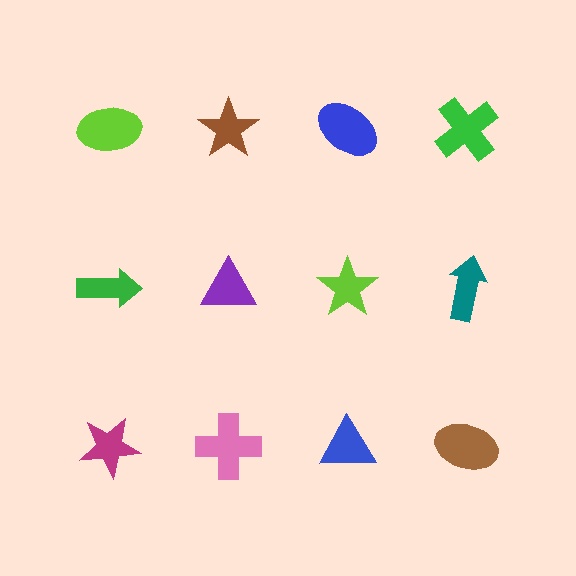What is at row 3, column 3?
A blue triangle.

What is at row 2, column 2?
A purple triangle.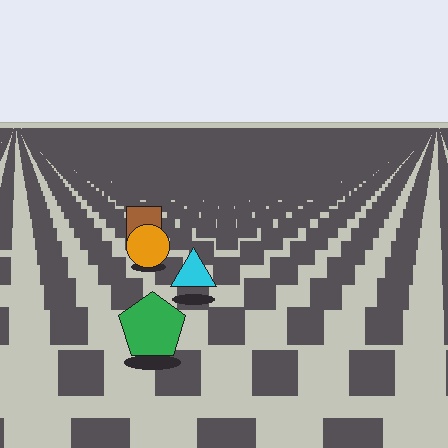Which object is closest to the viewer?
The green pentagon is closest. The texture marks near it are larger and more spread out.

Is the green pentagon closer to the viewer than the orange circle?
Yes. The green pentagon is closer — you can tell from the texture gradient: the ground texture is coarser near it.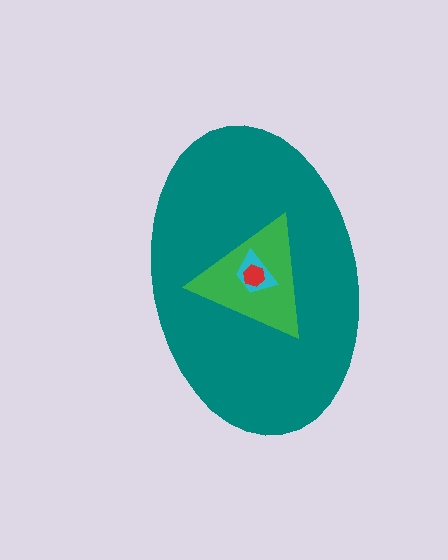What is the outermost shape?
The teal ellipse.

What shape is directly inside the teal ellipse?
The green triangle.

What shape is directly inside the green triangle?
The cyan trapezoid.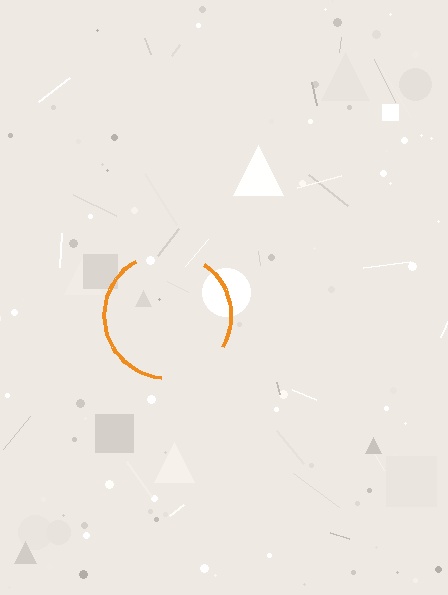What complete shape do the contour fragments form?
The contour fragments form a circle.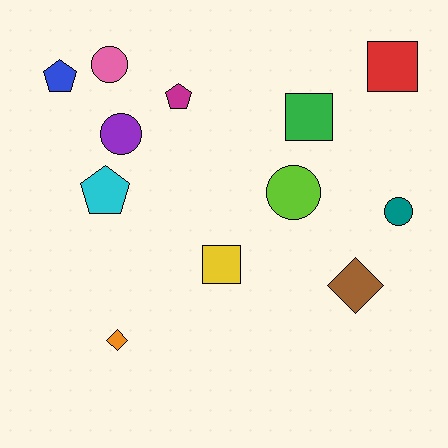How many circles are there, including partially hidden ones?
There are 4 circles.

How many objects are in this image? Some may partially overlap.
There are 12 objects.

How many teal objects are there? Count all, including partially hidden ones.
There is 1 teal object.